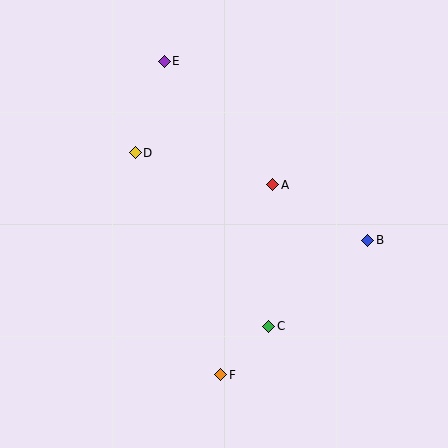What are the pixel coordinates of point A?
Point A is at (273, 185).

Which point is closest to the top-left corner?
Point E is closest to the top-left corner.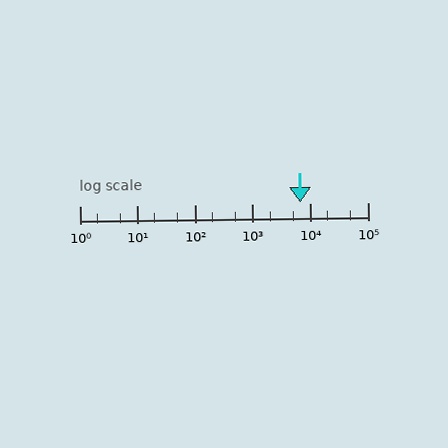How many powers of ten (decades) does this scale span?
The scale spans 5 decades, from 1 to 100000.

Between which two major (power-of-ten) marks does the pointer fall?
The pointer is between 1000 and 10000.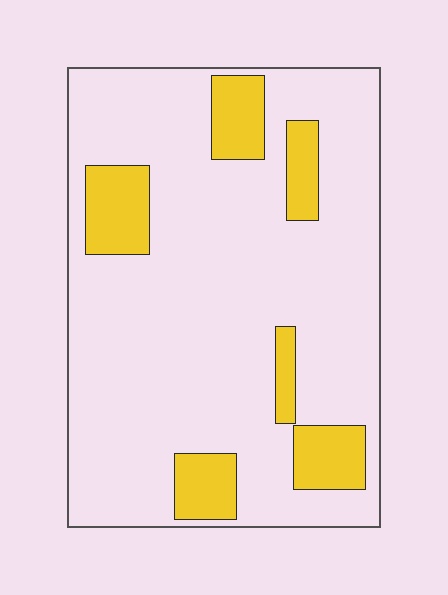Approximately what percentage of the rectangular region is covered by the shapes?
Approximately 15%.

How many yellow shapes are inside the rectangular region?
6.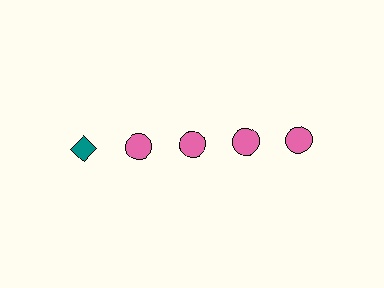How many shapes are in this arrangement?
There are 5 shapes arranged in a grid pattern.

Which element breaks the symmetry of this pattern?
The teal diamond in the top row, leftmost column breaks the symmetry. All other shapes are pink circles.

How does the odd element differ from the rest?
It differs in both color (teal instead of pink) and shape (diamond instead of circle).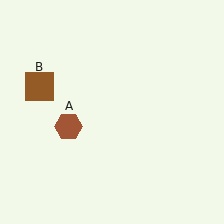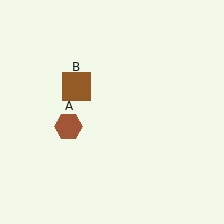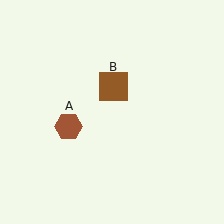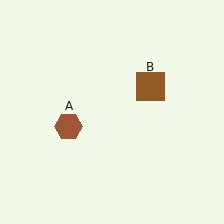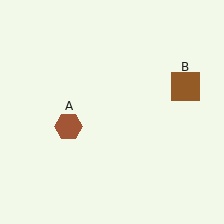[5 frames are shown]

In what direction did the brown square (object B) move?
The brown square (object B) moved right.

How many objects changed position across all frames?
1 object changed position: brown square (object B).